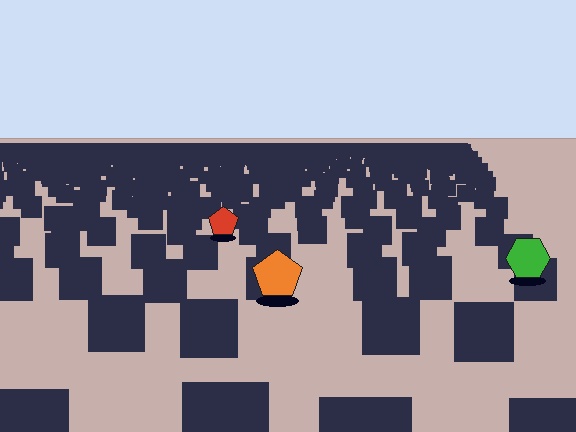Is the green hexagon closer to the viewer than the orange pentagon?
No. The orange pentagon is closer — you can tell from the texture gradient: the ground texture is coarser near it.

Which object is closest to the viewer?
The orange pentagon is closest. The texture marks near it are larger and more spread out.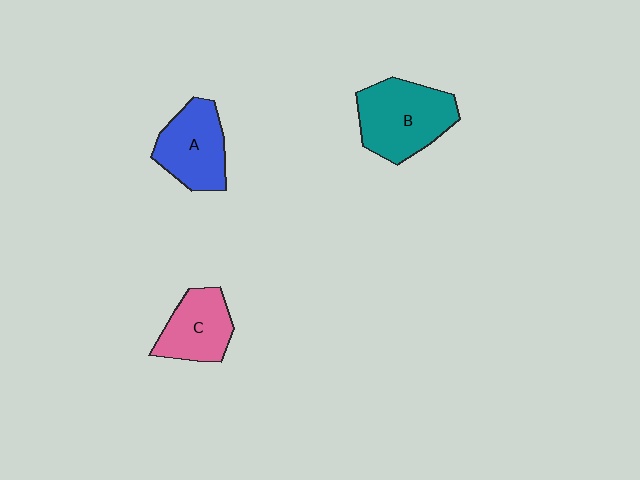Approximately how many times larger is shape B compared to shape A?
Approximately 1.2 times.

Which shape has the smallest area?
Shape C (pink).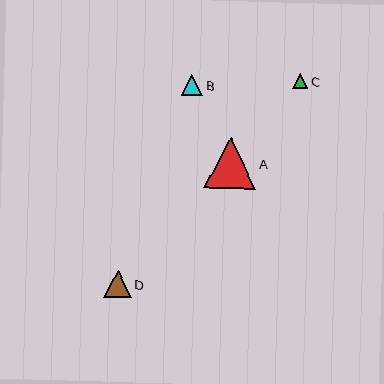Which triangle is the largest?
Triangle A is the largest with a size of approximately 52 pixels.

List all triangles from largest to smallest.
From largest to smallest: A, D, B, C.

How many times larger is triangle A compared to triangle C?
Triangle A is approximately 3.4 times the size of triangle C.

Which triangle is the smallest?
Triangle C is the smallest with a size of approximately 15 pixels.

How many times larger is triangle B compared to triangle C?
Triangle B is approximately 1.4 times the size of triangle C.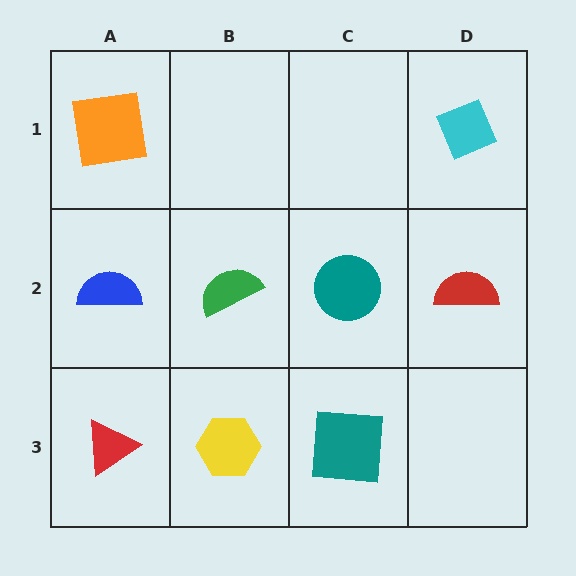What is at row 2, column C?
A teal circle.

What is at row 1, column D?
A cyan diamond.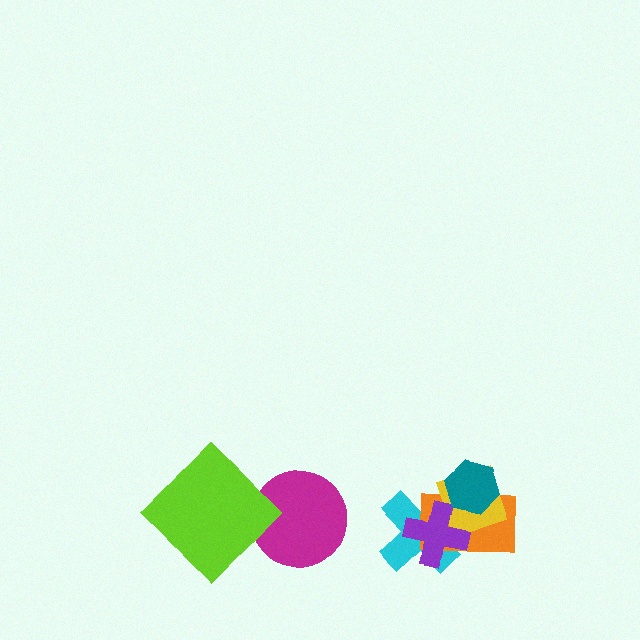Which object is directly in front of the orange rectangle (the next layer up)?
The yellow square is directly in front of the orange rectangle.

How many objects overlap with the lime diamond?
1 object overlaps with the lime diamond.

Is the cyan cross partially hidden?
Yes, it is partially covered by another shape.